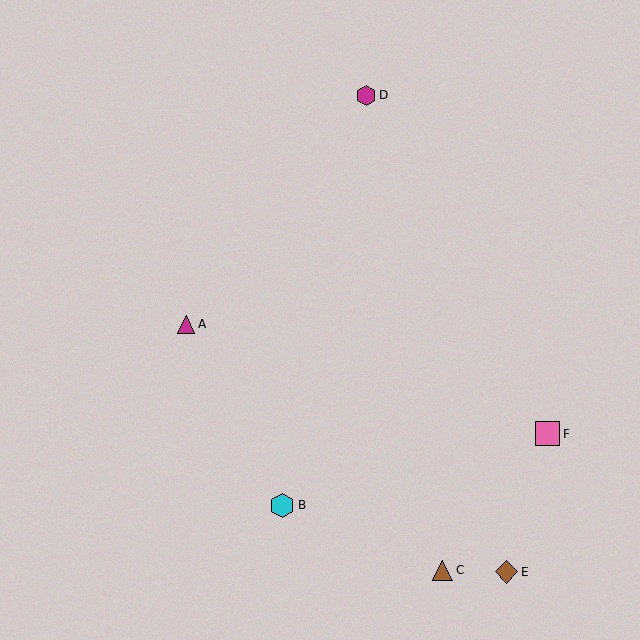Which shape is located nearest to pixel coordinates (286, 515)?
The cyan hexagon (labeled B) at (282, 505) is nearest to that location.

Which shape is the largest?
The cyan hexagon (labeled B) is the largest.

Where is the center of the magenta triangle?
The center of the magenta triangle is at (186, 324).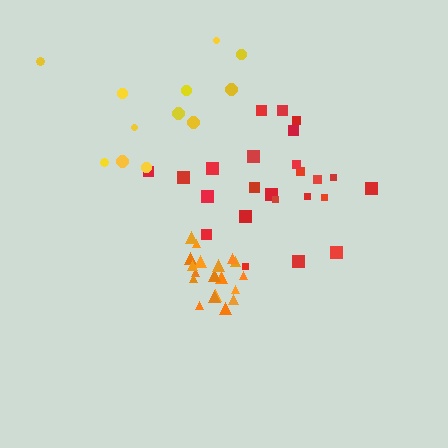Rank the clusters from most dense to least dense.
orange, red, yellow.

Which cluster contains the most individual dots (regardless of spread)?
Red (24).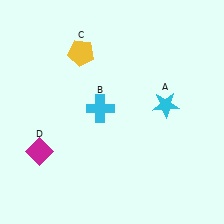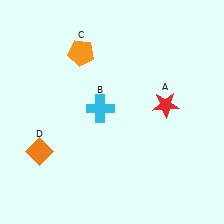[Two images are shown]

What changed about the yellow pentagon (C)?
In Image 1, C is yellow. In Image 2, it changed to orange.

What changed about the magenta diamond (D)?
In Image 1, D is magenta. In Image 2, it changed to orange.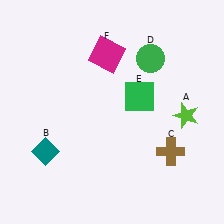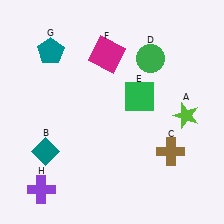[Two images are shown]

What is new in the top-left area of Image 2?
A teal pentagon (G) was added in the top-left area of Image 2.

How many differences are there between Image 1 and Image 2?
There are 2 differences between the two images.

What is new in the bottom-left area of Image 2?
A purple cross (H) was added in the bottom-left area of Image 2.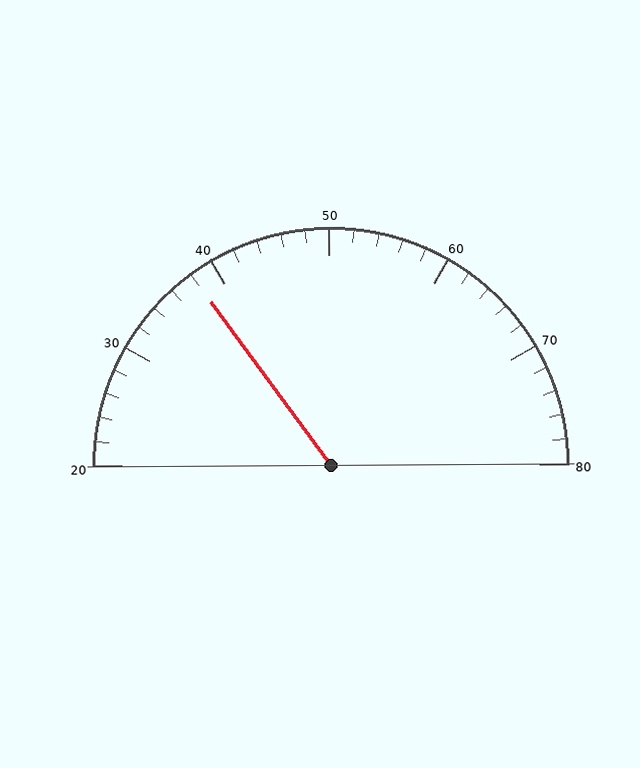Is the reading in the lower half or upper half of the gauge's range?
The reading is in the lower half of the range (20 to 80).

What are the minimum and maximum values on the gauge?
The gauge ranges from 20 to 80.